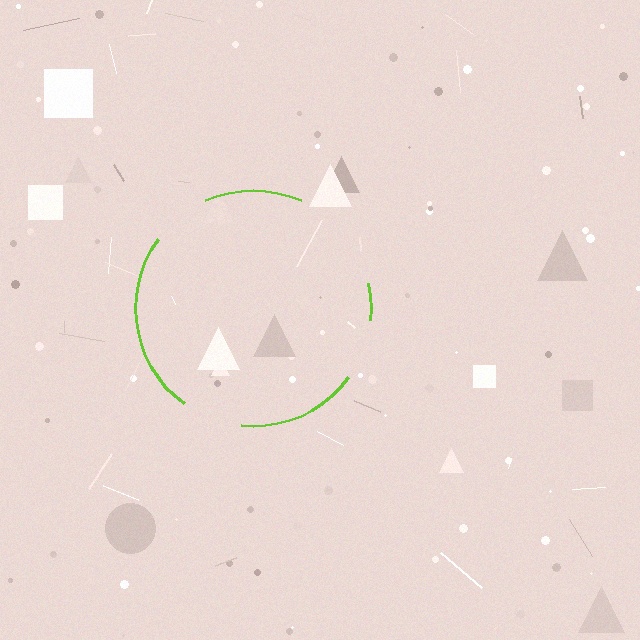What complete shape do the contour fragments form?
The contour fragments form a circle.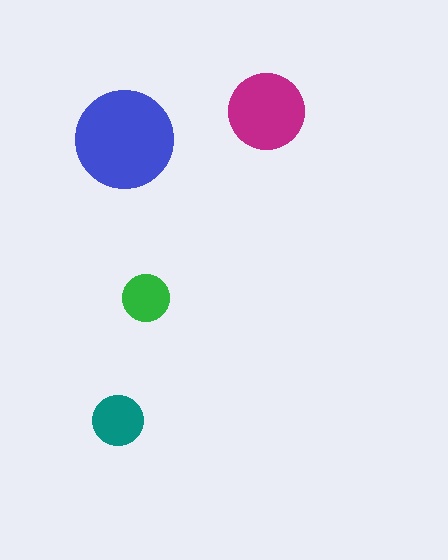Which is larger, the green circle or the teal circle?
The teal one.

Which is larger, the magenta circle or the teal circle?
The magenta one.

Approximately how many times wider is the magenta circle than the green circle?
About 1.5 times wider.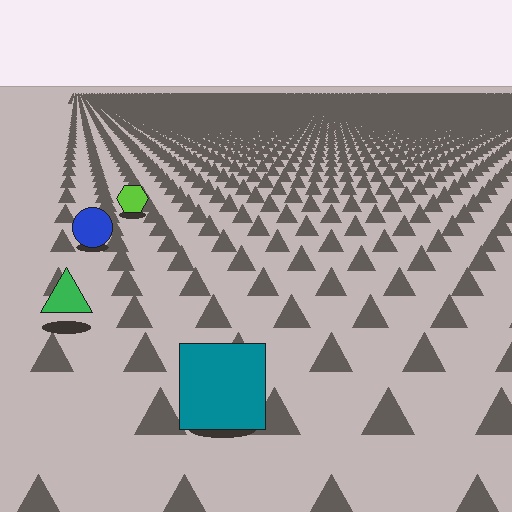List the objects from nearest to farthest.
From nearest to farthest: the teal square, the green triangle, the blue circle, the lime hexagon.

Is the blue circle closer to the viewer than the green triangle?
No. The green triangle is closer — you can tell from the texture gradient: the ground texture is coarser near it.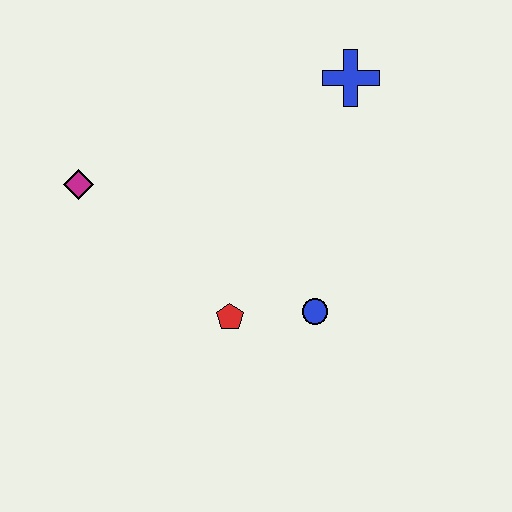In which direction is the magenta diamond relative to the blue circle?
The magenta diamond is to the left of the blue circle.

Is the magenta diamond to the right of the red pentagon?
No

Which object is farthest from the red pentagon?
The blue cross is farthest from the red pentagon.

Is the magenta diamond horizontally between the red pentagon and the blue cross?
No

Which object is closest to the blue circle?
The red pentagon is closest to the blue circle.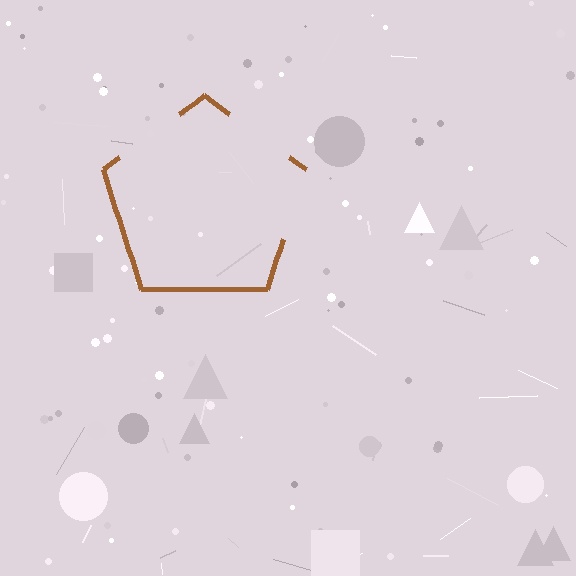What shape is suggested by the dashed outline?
The dashed outline suggests a pentagon.